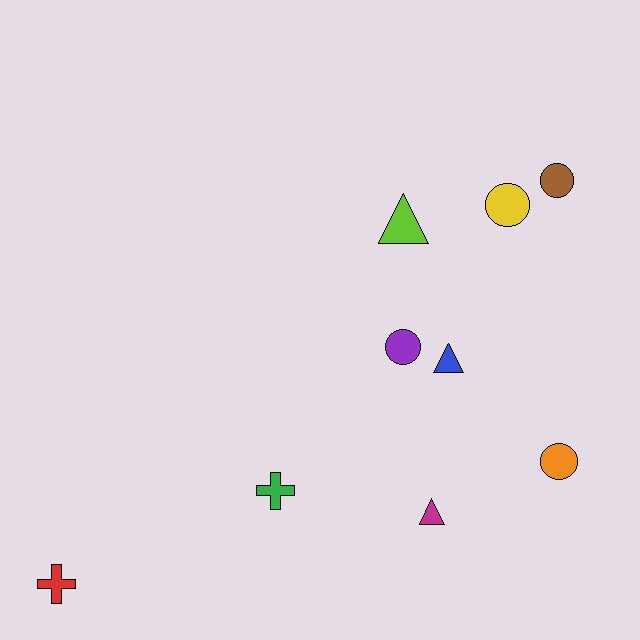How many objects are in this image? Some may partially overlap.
There are 9 objects.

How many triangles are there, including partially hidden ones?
There are 3 triangles.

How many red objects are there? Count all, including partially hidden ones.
There is 1 red object.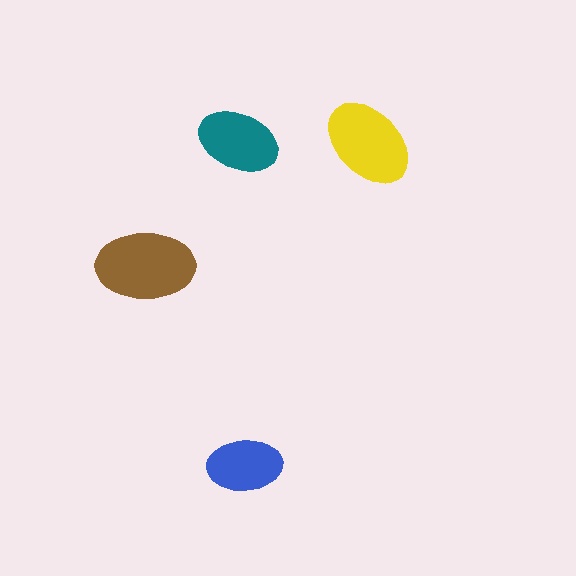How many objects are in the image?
There are 4 objects in the image.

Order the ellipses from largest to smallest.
the brown one, the yellow one, the teal one, the blue one.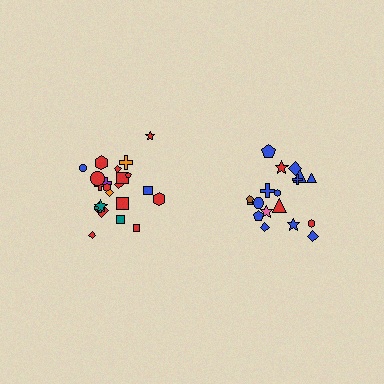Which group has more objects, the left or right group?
The left group.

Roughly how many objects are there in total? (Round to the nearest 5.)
Roughly 40 objects in total.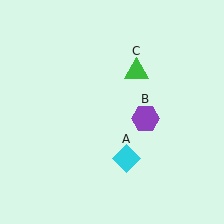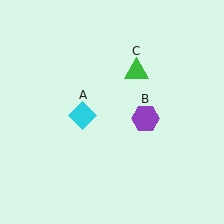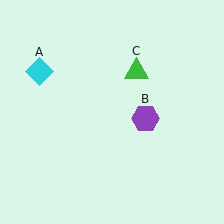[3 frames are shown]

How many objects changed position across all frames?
1 object changed position: cyan diamond (object A).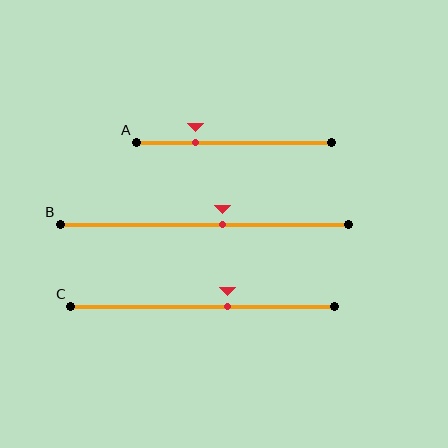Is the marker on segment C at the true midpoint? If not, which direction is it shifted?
No, the marker on segment C is shifted to the right by about 9% of the segment length.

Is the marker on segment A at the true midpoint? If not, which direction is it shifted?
No, the marker on segment A is shifted to the left by about 20% of the segment length.